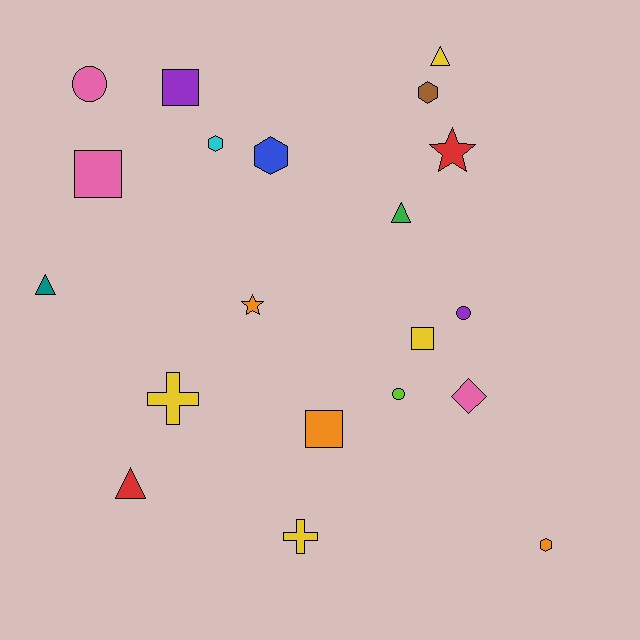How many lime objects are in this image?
There is 1 lime object.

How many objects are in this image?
There are 20 objects.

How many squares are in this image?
There are 4 squares.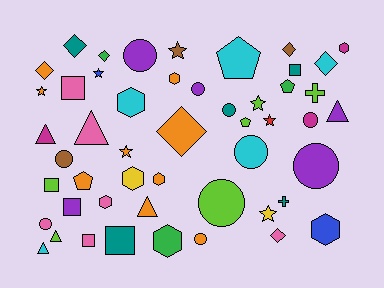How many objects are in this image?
There are 50 objects.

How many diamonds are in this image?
There are 7 diamonds.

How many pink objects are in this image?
There are 6 pink objects.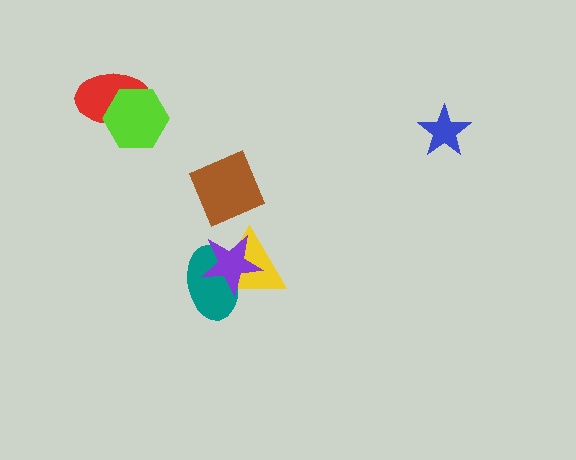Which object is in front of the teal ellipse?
The purple star is in front of the teal ellipse.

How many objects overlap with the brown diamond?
0 objects overlap with the brown diamond.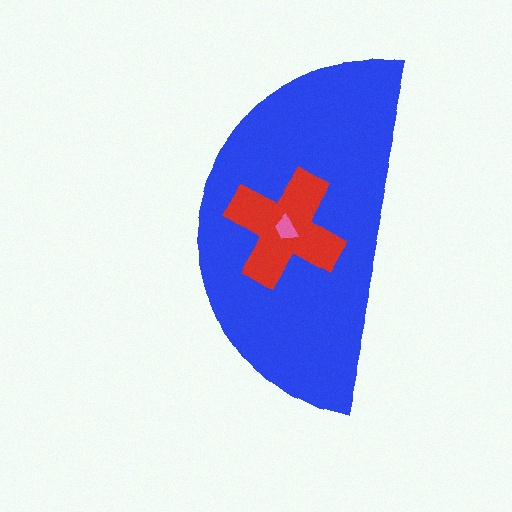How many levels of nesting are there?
3.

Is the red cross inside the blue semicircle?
Yes.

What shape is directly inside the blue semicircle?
The red cross.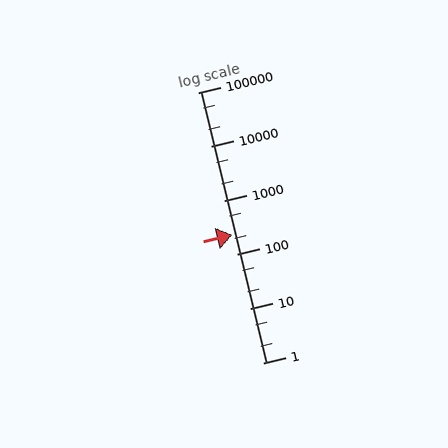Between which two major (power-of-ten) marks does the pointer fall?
The pointer is between 100 and 1000.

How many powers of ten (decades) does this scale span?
The scale spans 5 decades, from 1 to 100000.